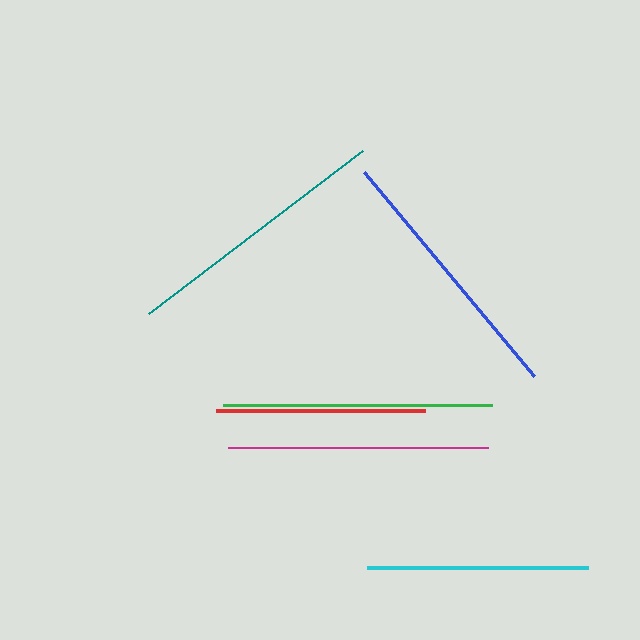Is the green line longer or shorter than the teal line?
The green line is longer than the teal line.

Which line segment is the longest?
The green line is the longest at approximately 269 pixels.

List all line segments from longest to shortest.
From longest to shortest: green, teal, blue, magenta, cyan, red.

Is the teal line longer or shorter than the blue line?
The teal line is longer than the blue line.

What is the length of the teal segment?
The teal segment is approximately 269 pixels long.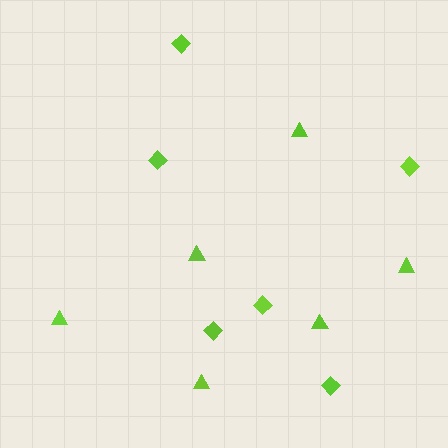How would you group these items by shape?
There are 2 groups: one group of triangles (6) and one group of diamonds (6).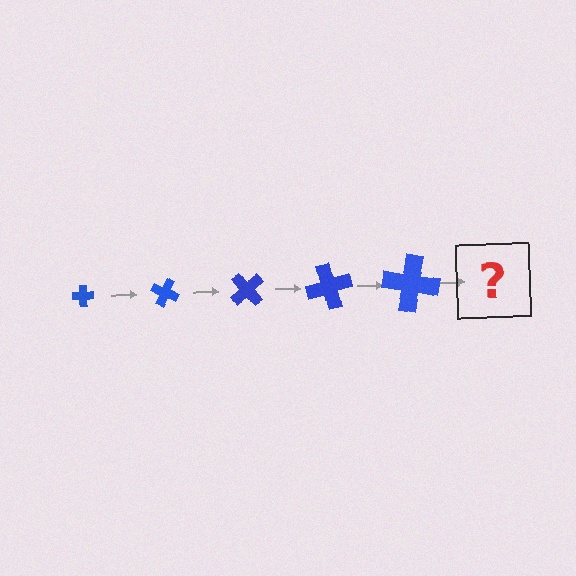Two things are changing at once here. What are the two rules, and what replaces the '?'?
The two rules are that the cross grows larger each step and it rotates 25 degrees each step. The '?' should be a cross, larger than the previous one and rotated 125 degrees from the start.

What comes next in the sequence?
The next element should be a cross, larger than the previous one and rotated 125 degrees from the start.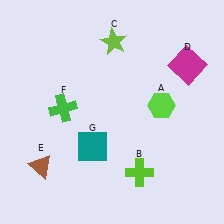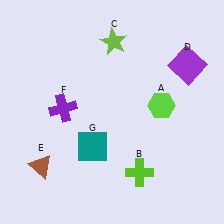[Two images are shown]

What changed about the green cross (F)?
In Image 1, F is green. In Image 2, it changed to purple.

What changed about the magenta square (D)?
In Image 1, D is magenta. In Image 2, it changed to purple.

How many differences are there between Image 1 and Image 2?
There are 2 differences between the two images.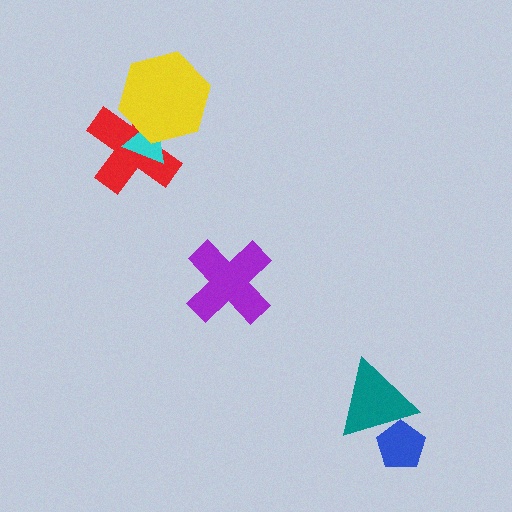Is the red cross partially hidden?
Yes, it is partially covered by another shape.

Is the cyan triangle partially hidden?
Yes, it is partially covered by another shape.